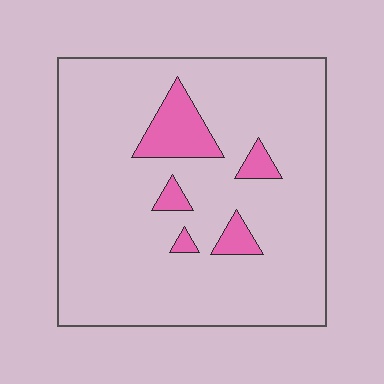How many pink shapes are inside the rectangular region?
5.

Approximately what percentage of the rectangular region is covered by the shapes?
Approximately 10%.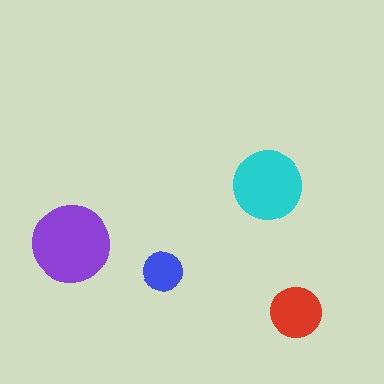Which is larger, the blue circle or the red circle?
The red one.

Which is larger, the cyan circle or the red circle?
The cyan one.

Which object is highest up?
The cyan circle is topmost.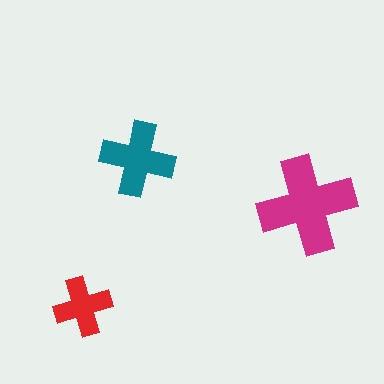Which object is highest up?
The teal cross is topmost.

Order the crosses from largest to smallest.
the magenta one, the teal one, the red one.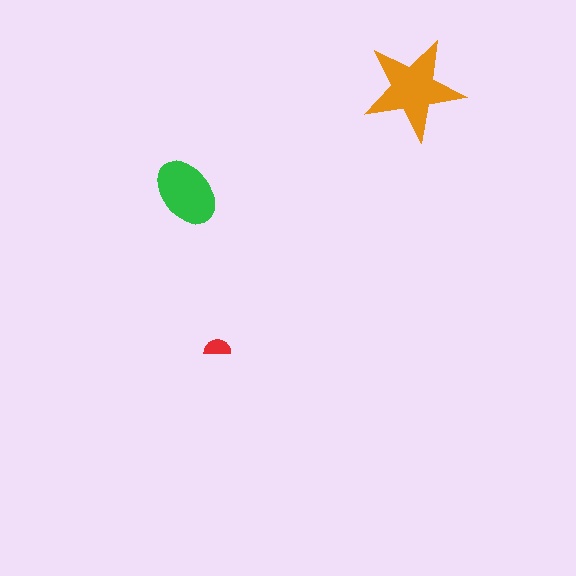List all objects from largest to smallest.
The orange star, the green ellipse, the red semicircle.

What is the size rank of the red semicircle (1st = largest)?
3rd.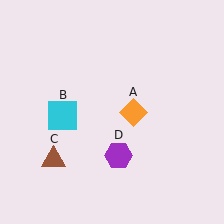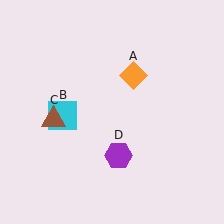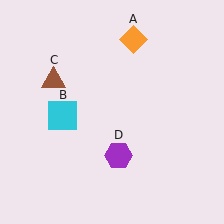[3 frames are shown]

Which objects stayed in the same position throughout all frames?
Cyan square (object B) and purple hexagon (object D) remained stationary.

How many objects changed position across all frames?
2 objects changed position: orange diamond (object A), brown triangle (object C).